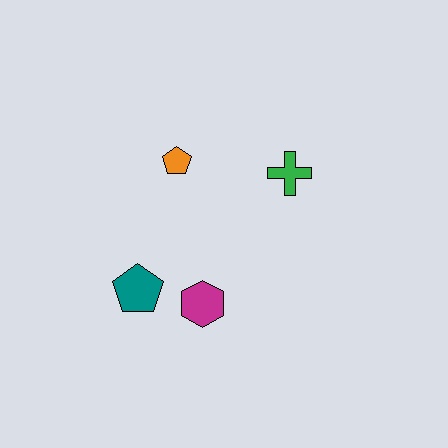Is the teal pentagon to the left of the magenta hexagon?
Yes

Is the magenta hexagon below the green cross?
Yes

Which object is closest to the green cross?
The orange pentagon is closest to the green cross.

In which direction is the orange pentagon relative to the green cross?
The orange pentagon is to the left of the green cross.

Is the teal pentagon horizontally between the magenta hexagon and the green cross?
No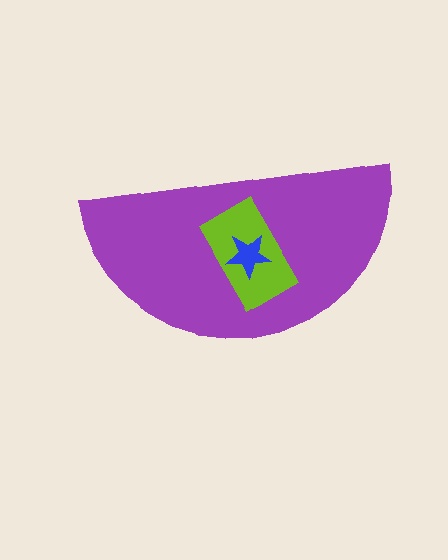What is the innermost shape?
The blue star.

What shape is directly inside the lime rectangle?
The blue star.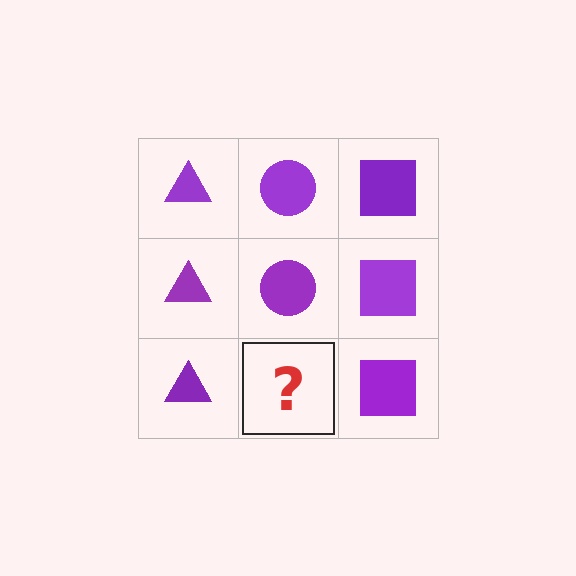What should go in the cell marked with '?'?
The missing cell should contain a purple circle.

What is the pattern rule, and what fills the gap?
The rule is that each column has a consistent shape. The gap should be filled with a purple circle.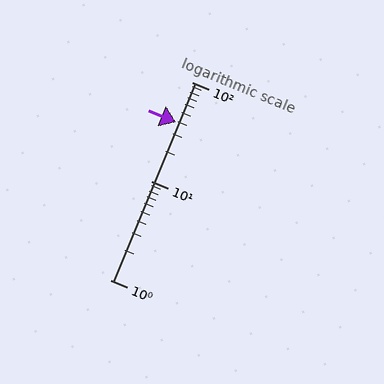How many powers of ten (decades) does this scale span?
The scale spans 2 decades, from 1 to 100.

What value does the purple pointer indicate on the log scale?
The pointer indicates approximately 39.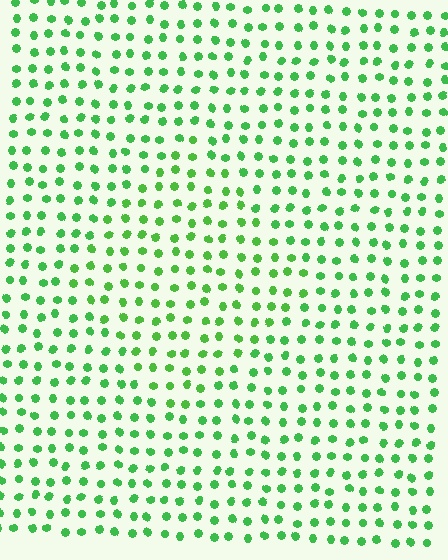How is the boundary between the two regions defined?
The boundary is defined purely by a slight shift in hue (about 14 degrees). Spacing, size, and orientation are identical on both sides.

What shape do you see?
I see a diamond.